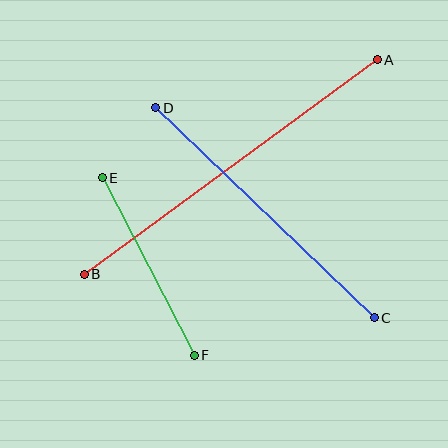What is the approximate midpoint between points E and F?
The midpoint is at approximately (148, 267) pixels.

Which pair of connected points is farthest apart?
Points A and B are farthest apart.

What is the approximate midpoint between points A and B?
The midpoint is at approximately (231, 167) pixels.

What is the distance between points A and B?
The distance is approximately 363 pixels.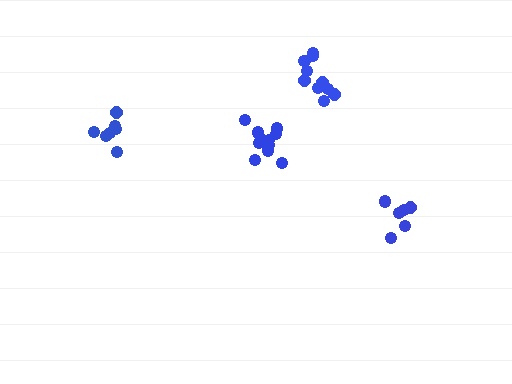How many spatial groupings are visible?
There are 4 spatial groupings.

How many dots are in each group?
Group 1: 10 dots, Group 2: 11 dots, Group 3: 7 dots, Group 4: 6 dots (34 total).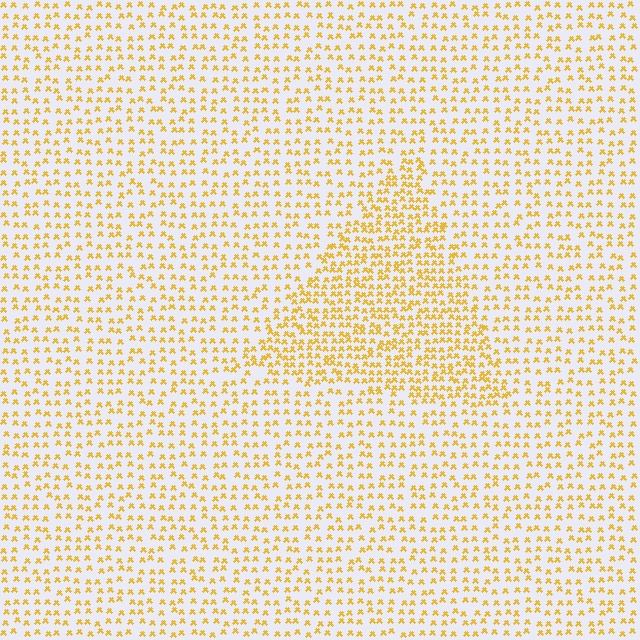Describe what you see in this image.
The image contains small yellow elements arranged at two different densities. A triangle-shaped region is visible where the elements are more densely packed than the surrounding area.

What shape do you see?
I see a triangle.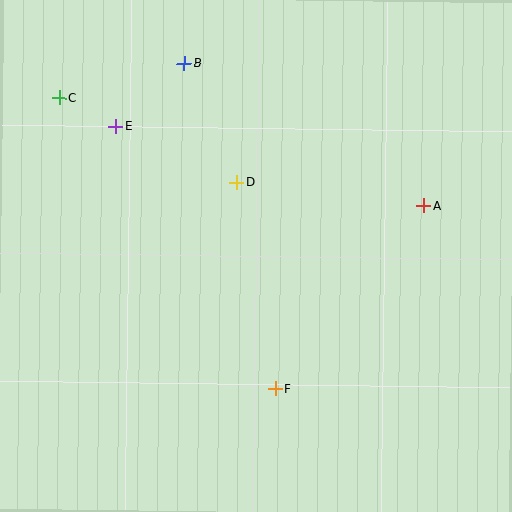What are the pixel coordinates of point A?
Point A is at (423, 206).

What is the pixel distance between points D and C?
The distance between D and C is 197 pixels.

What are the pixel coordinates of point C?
Point C is at (59, 98).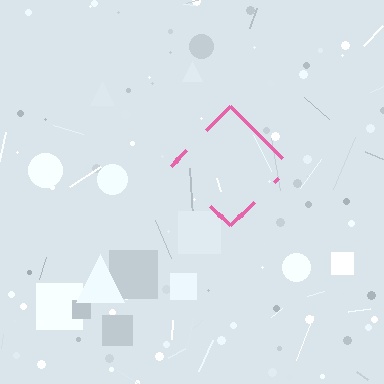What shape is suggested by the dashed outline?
The dashed outline suggests a diamond.